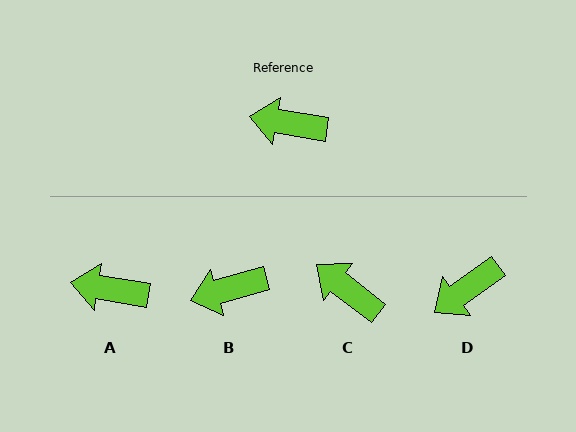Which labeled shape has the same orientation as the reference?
A.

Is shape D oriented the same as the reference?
No, it is off by about 45 degrees.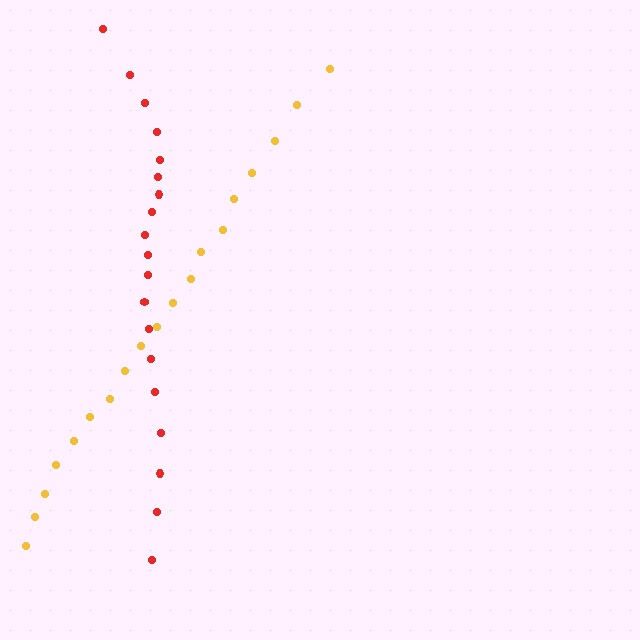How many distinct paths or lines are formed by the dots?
There are 2 distinct paths.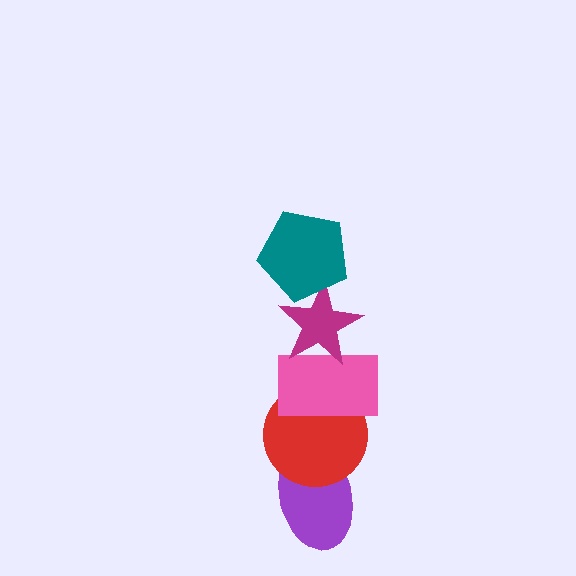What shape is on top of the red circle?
The pink rectangle is on top of the red circle.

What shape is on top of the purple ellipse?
The red circle is on top of the purple ellipse.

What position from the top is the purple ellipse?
The purple ellipse is 5th from the top.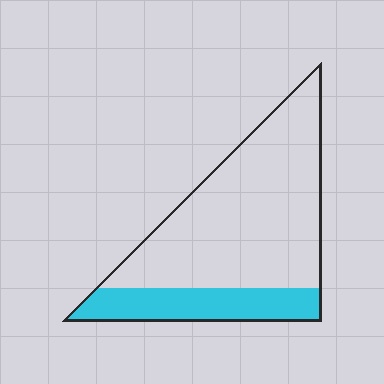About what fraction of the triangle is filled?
About one quarter (1/4).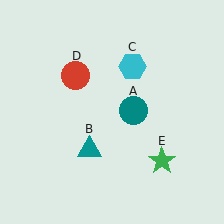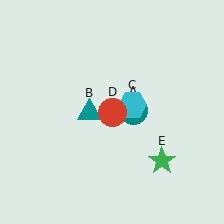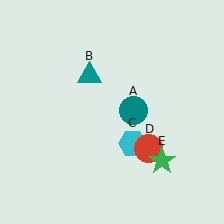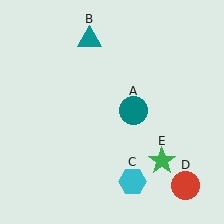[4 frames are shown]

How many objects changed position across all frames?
3 objects changed position: teal triangle (object B), cyan hexagon (object C), red circle (object D).